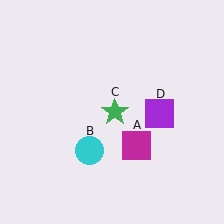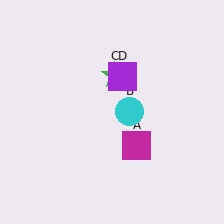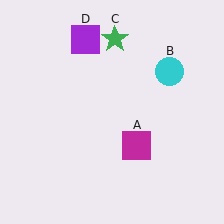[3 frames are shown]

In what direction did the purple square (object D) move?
The purple square (object D) moved up and to the left.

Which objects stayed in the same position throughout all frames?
Magenta square (object A) remained stationary.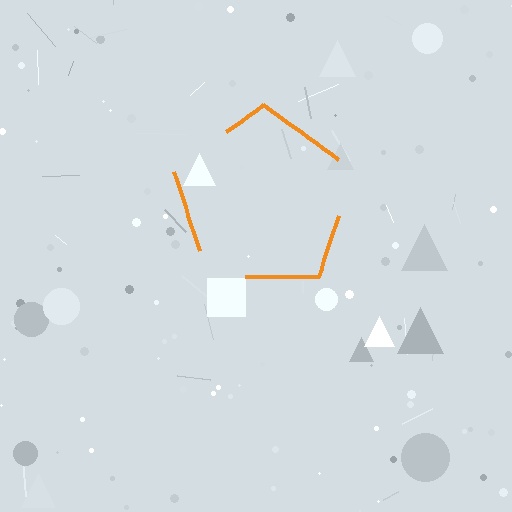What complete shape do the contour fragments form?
The contour fragments form a pentagon.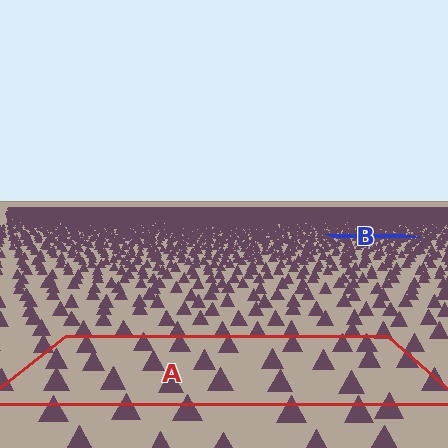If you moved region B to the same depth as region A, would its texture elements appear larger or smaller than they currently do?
They would appear larger. At a closer depth, the same texture elements are projected at a bigger on-screen size.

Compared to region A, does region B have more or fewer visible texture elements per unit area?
Region B has more texture elements per unit area — they are packed more densely because it is farther away.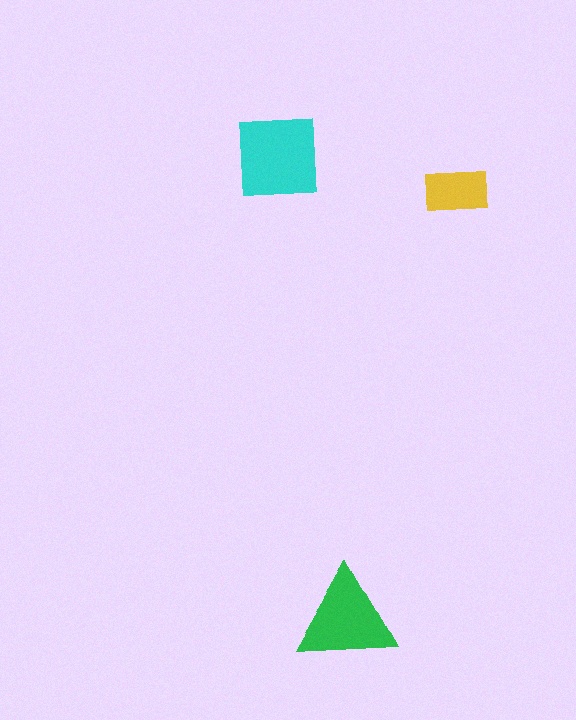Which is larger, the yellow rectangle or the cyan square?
The cyan square.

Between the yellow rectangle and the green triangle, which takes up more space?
The green triangle.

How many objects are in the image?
There are 3 objects in the image.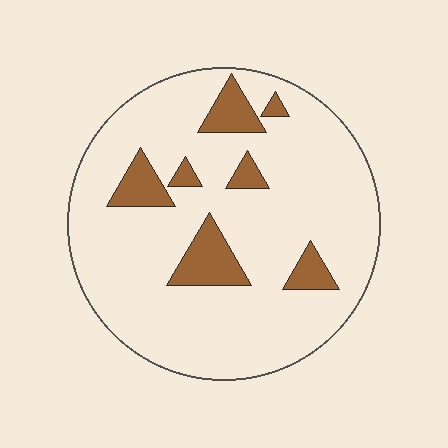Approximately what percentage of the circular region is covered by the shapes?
Approximately 15%.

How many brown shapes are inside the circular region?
7.